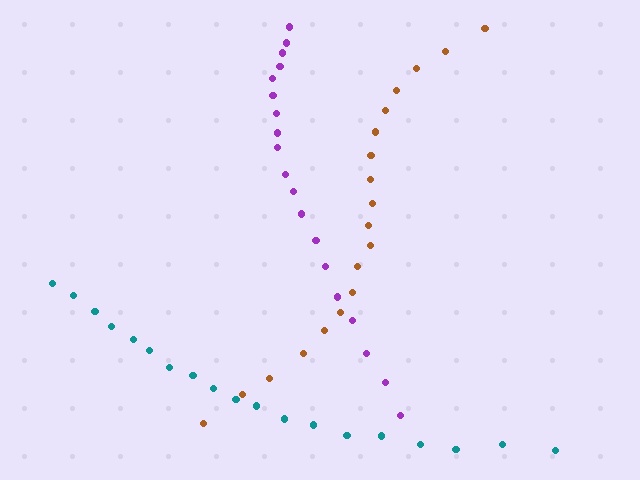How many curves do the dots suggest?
There are 3 distinct paths.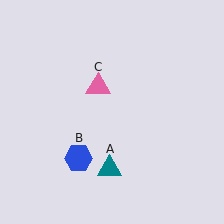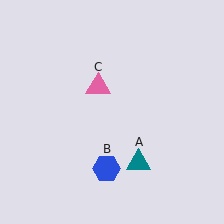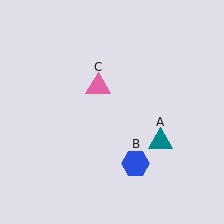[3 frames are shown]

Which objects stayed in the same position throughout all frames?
Pink triangle (object C) remained stationary.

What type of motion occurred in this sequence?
The teal triangle (object A), blue hexagon (object B) rotated counterclockwise around the center of the scene.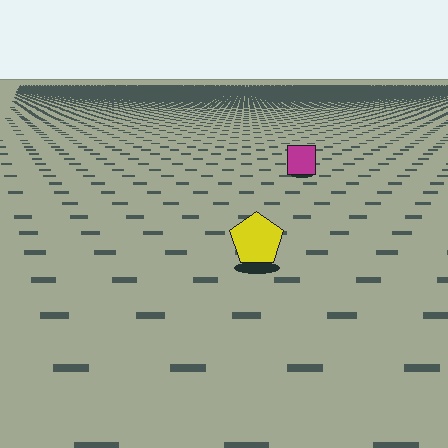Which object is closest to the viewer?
The yellow pentagon is closest. The texture marks near it are larger and more spread out.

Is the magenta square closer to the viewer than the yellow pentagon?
No. The yellow pentagon is closer — you can tell from the texture gradient: the ground texture is coarser near it.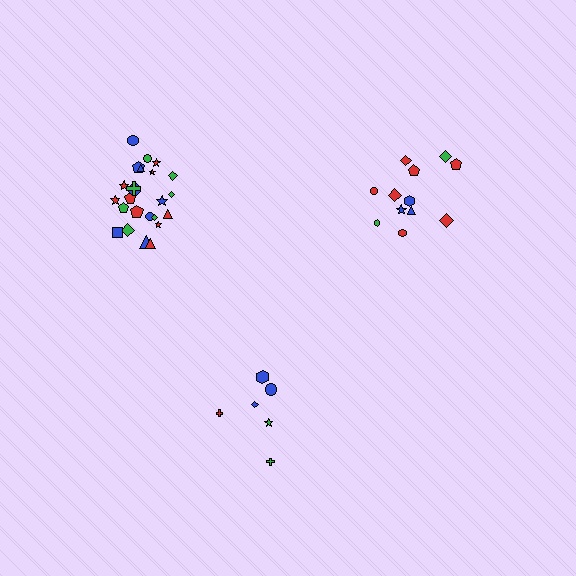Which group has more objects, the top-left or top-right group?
The top-left group.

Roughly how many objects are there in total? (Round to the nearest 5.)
Roughly 45 objects in total.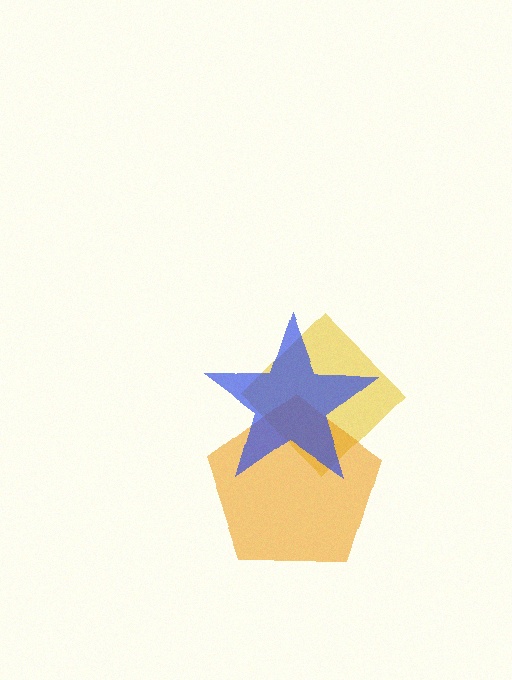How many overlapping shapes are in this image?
There are 3 overlapping shapes in the image.